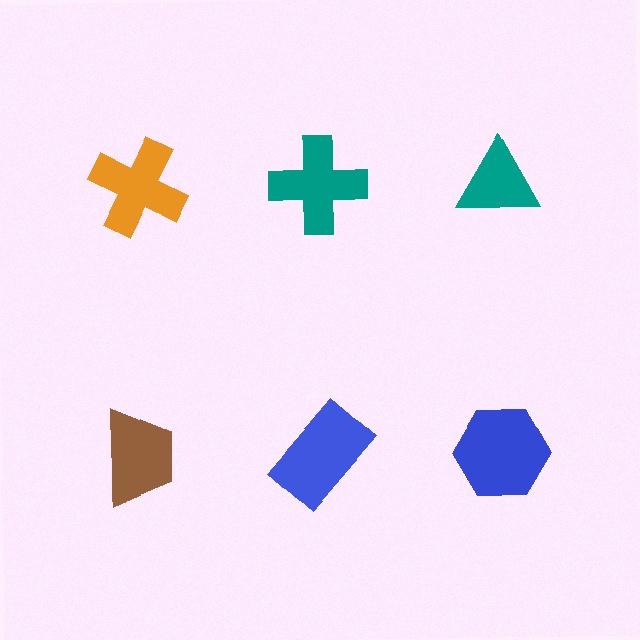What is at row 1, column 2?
A teal cross.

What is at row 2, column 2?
A blue rectangle.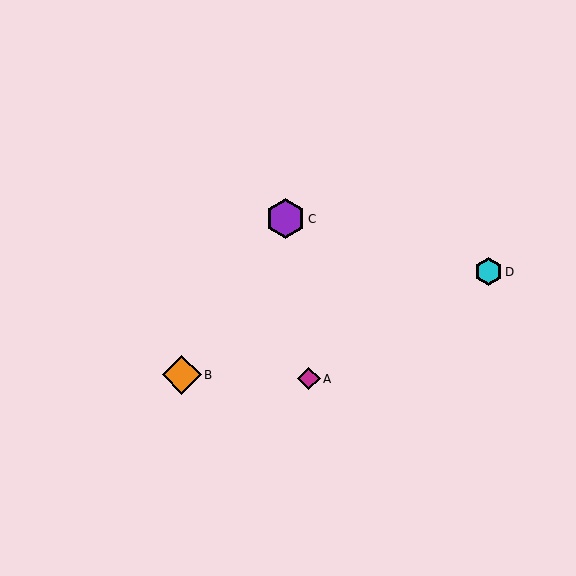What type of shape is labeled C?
Shape C is a purple hexagon.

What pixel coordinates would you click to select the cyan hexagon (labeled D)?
Click at (489, 272) to select the cyan hexagon D.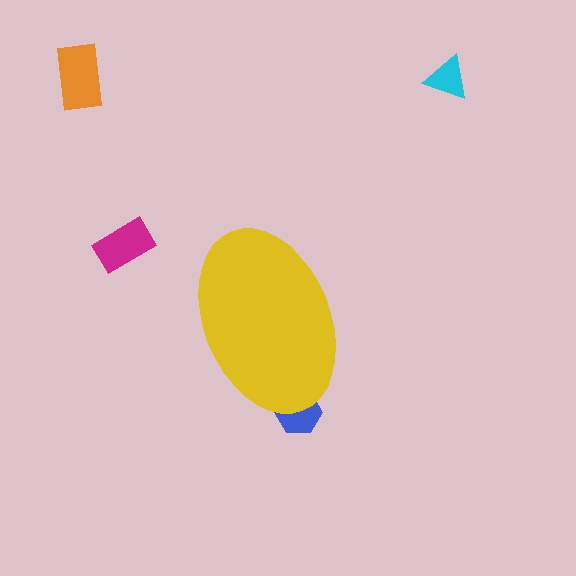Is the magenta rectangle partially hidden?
No, the magenta rectangle is fully visible.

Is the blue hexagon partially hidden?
Yes, the blue hexagon is partially hidden behind the yellow ellipse.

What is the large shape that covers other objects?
A yellow ellipse.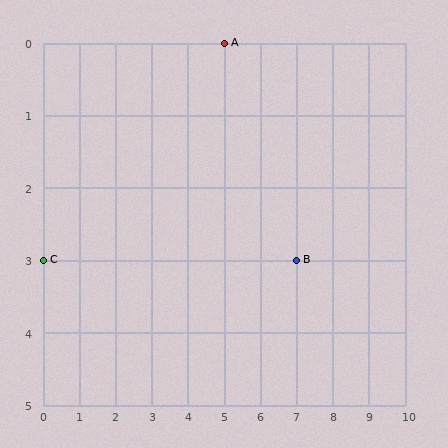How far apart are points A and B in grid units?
Points A and B are 2 columns and 3 rows apart (about 3.6 grid units diagonally).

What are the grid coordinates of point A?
Point A is at grid coordinates (5, 0).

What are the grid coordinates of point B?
Point B is at grid coordinates (7, 3).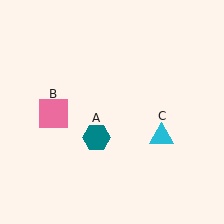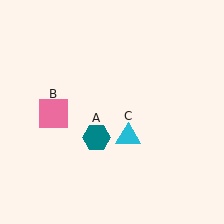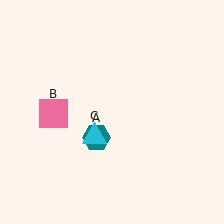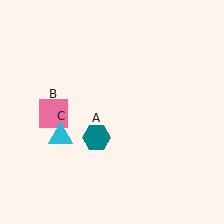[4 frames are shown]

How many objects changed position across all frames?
1 object changed position: cyan triangle (object C).